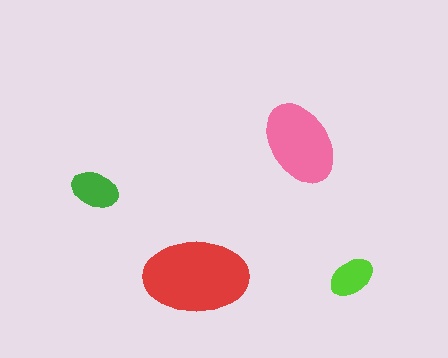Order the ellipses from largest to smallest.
the red one, the pink one, the green one, the lime one.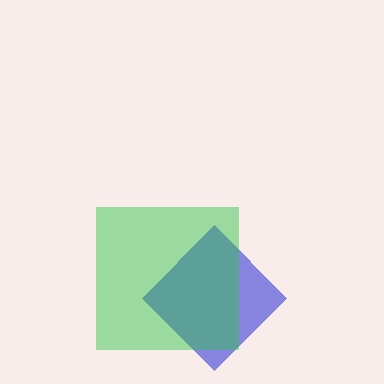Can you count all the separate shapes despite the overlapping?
Yes, there are 2 separate shapes.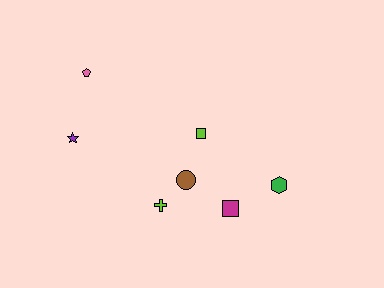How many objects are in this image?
There are 7 objects.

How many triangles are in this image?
There are no triangles.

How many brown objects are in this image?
There is 1 brown object.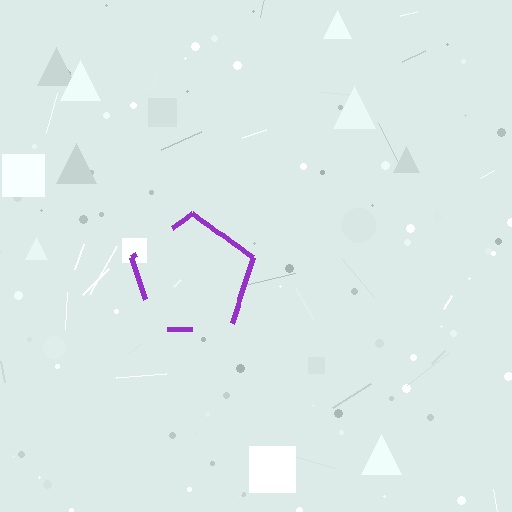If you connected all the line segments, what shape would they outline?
They would outline a pentagon.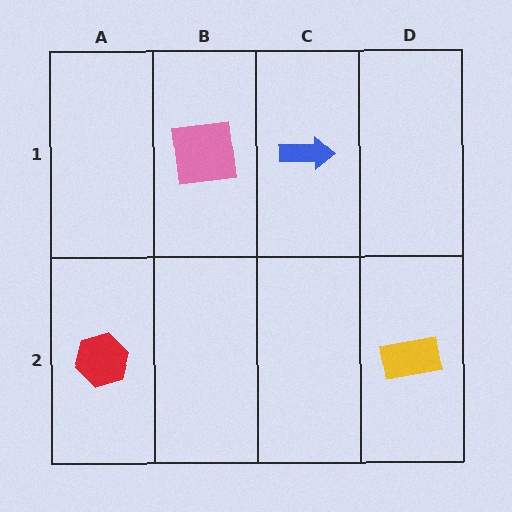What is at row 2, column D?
A yellow rectangle.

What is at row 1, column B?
A pink square.